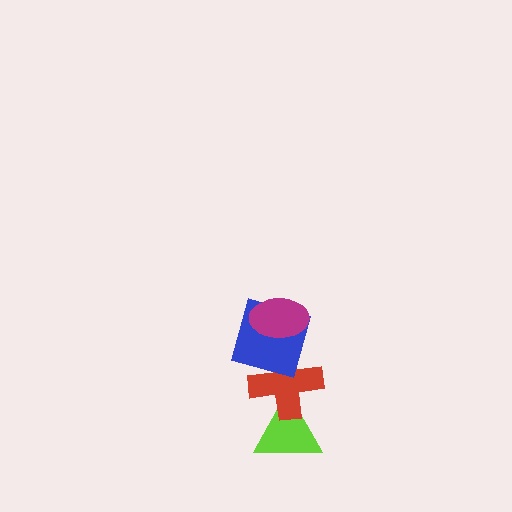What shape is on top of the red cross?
The blue square is on top of the red cross.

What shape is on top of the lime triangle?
The red cross is on top of the lime triangle.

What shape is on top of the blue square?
The magenta ellipse is on top of the blue square.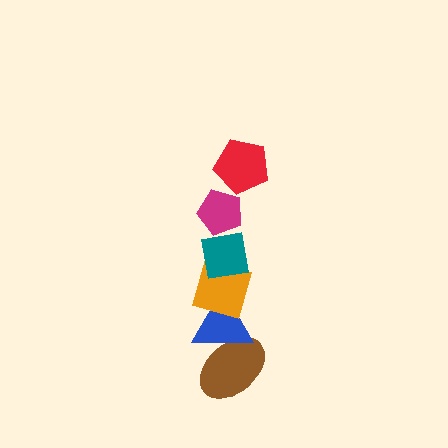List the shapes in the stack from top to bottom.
From top to bottom: the red pentagon, the magenta pentagon, the teal square, the orange diamond, the blue triangle, the brown ellipse.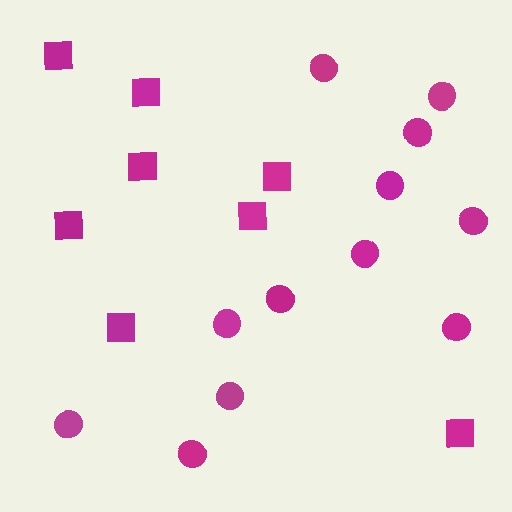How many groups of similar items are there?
There are 2 groups: one group of squares (8) and one group of circles (12).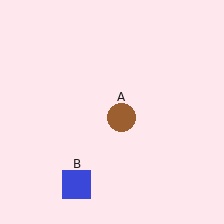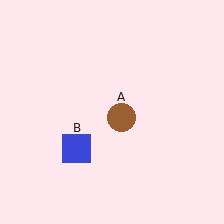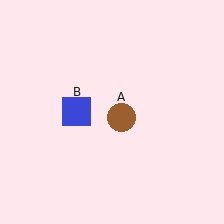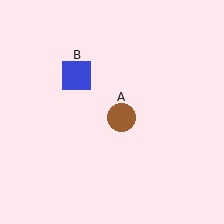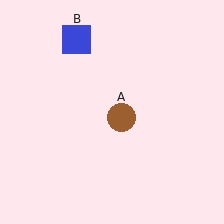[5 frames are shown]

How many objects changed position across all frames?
1 object changed position: blue square (object B).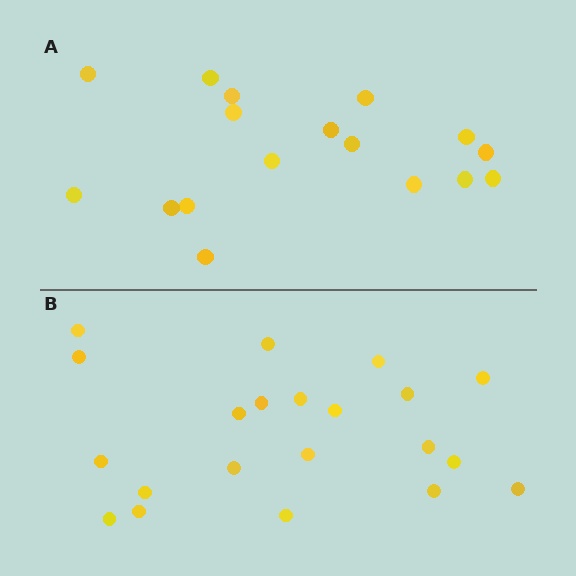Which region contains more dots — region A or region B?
Region B (the bottom region) has more dots.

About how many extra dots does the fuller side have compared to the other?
Region B has about 4 more dots than region A.